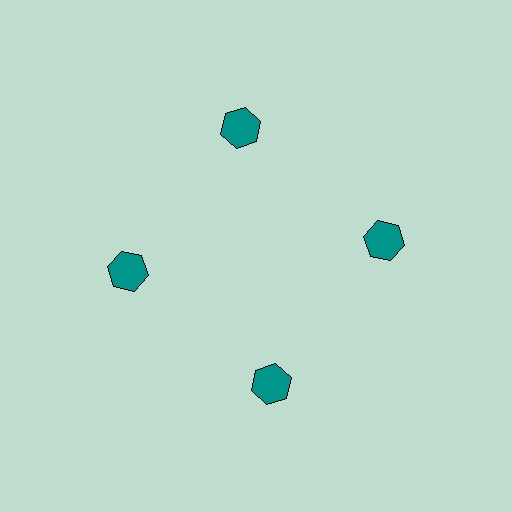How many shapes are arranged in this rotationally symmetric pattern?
There are 4 shapes, arranged in 4 groups of 1.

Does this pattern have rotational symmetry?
Yes, this pattern has 4-fold rotational symmetry. It looks the same after rotating 90 degrees around the center.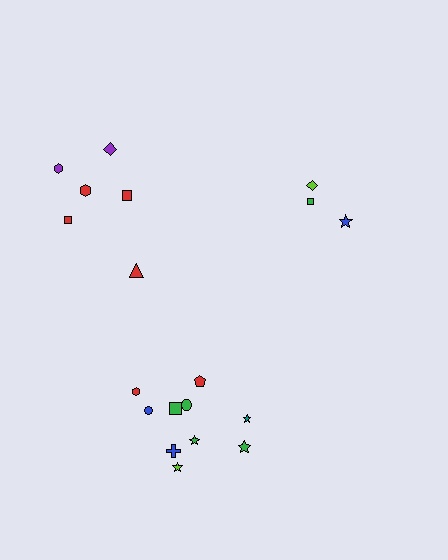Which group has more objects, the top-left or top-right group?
The top-left group.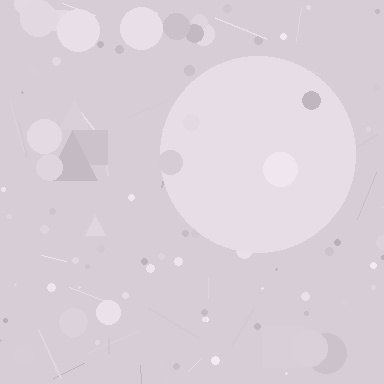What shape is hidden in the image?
A circle is hidden in the image.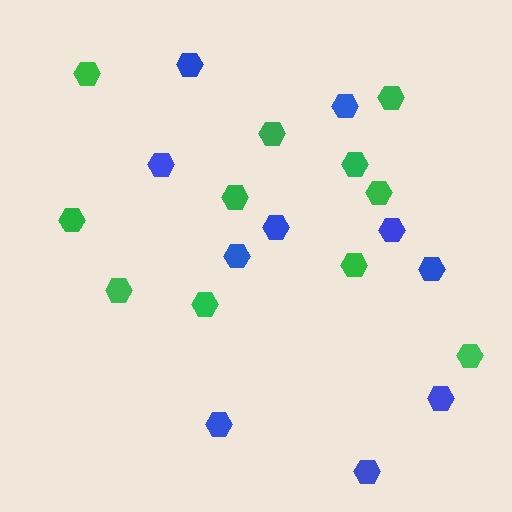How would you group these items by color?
There are 2 groups: one group of green hexagons (11) and one group of blue hexagons (10).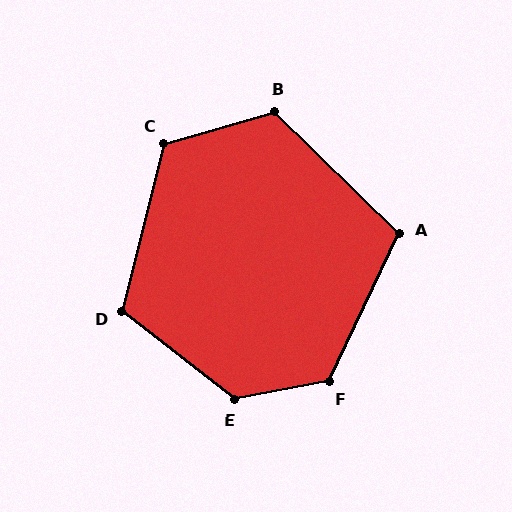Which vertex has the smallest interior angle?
A, at approximately 109 degrees.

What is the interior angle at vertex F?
Approximately 126 degrees (obtuse).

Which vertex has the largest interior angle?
E, at approximately 131 degrees.